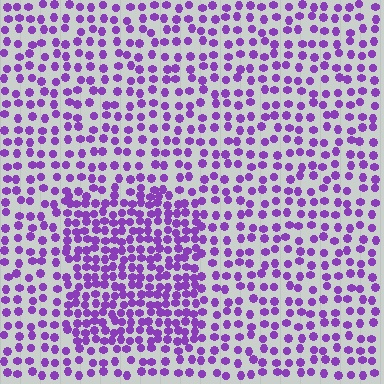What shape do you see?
I see a rectangle.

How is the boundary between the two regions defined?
The boundary is defined by a change in element density (approximately 1.8x ratio). All elements are the same color, size, and shape.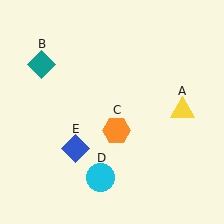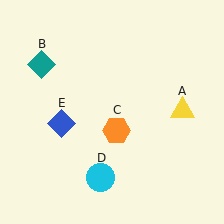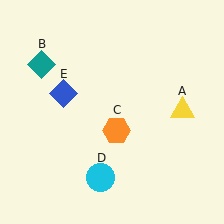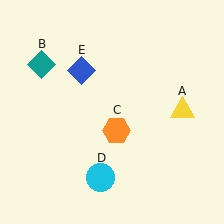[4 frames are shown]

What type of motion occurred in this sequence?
The blue diamond (object E) rotated clockwise around the center of the scene.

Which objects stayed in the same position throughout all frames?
Yellow triangle (object A) and teal diamond (object B) and orange hexagon (object C) and cyan circle (object D) remained stationary.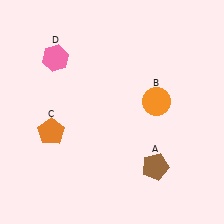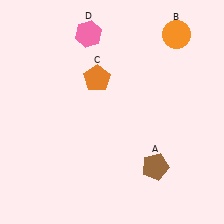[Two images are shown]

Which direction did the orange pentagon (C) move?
The orange pentagon (C) moved up.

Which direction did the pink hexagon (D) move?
The pink hexagon (D) moved right.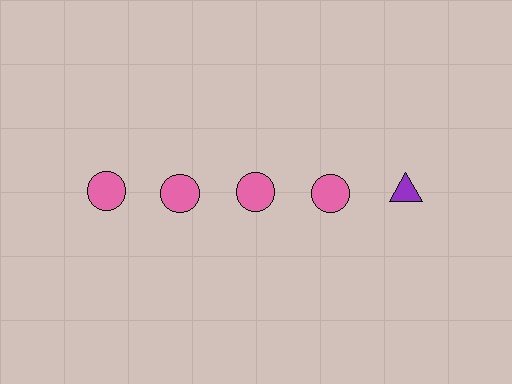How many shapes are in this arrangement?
There are 5 shapes arranged in a grid pattern.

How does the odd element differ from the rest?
It differs in both color (purple instead of pink) and shape (triangle instead of circle).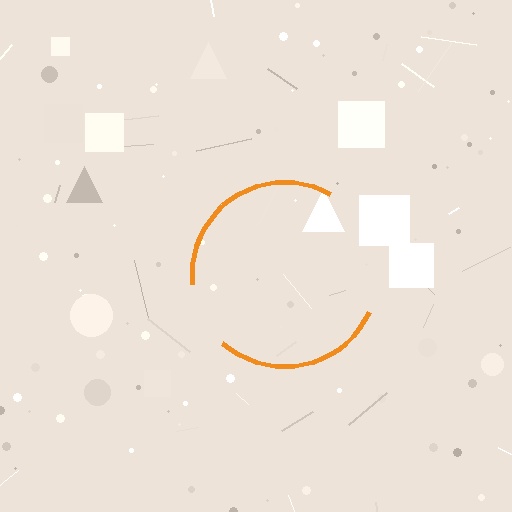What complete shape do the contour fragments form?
The contour fragments form a circle.